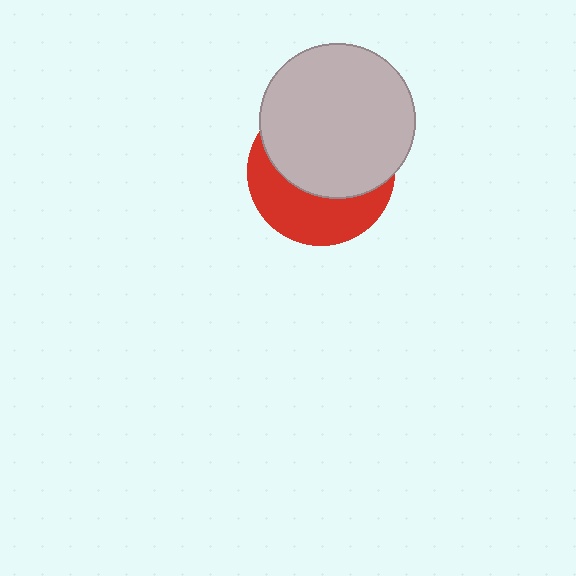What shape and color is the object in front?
The object in front is a light gray circle.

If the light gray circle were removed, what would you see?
You would see the complete red circle.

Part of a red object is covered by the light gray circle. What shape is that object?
It is a circle.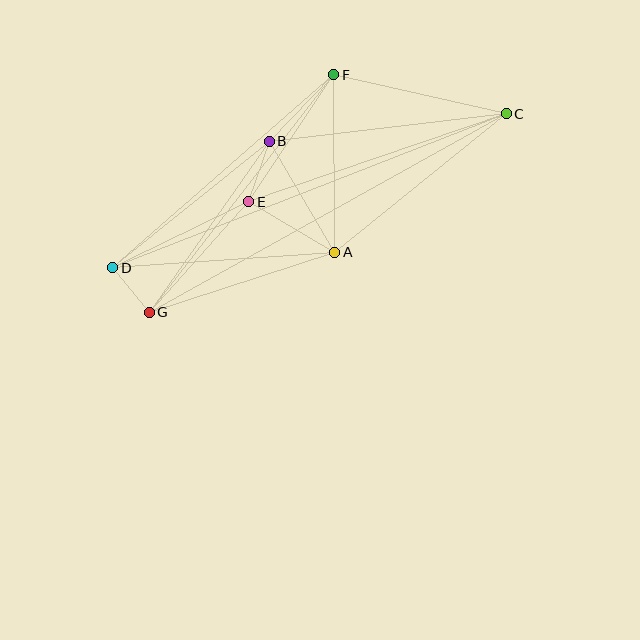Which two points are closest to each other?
Points D and G are closest to each other.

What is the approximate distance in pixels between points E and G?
The distance between E and G is approximately 148 pixels.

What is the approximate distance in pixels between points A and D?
The distance between A and D is approximately 222 pixels.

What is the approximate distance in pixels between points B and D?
The distance between B and D is approximately 201 pixels.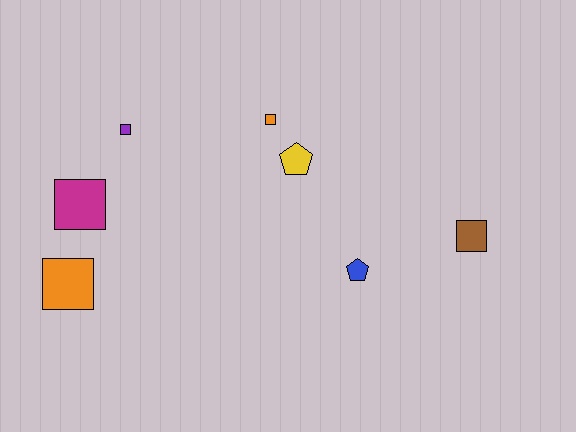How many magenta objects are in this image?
There is 1 magenta object.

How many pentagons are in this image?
There are 2 pentagons.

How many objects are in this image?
There are 7 objects.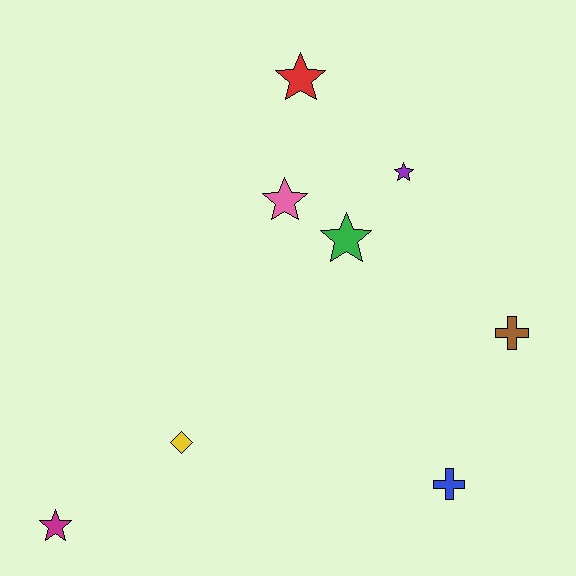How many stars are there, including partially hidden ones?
There are 5 stars.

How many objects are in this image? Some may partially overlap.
There are 8 objects.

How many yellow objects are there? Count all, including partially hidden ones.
There is 1 yellow object.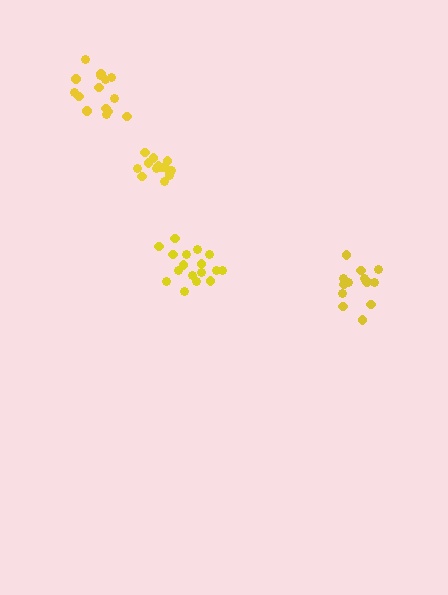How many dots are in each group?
Group 1: 13 dots, Group 2: 17 dots, Group 3: 15 dots, Group 4: 14 dots (59 total).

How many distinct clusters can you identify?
There are 4 distinct clusters.